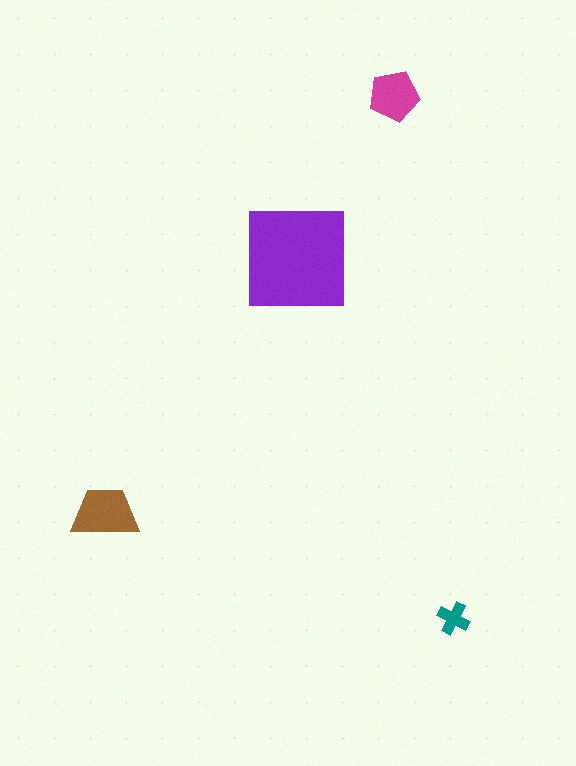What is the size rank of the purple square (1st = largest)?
1st.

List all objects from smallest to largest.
The teal cross, the magenta pentagon, the brown trapezoid, the purple square.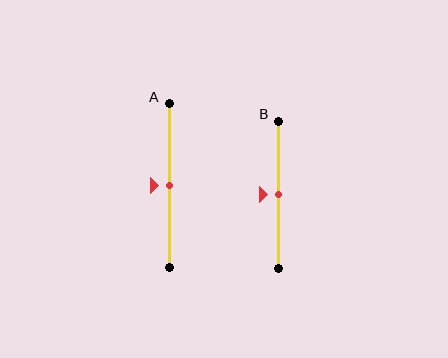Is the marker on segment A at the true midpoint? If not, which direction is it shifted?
Yes, the marker on segment A is at the true midpoint.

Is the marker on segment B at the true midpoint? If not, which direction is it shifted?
Yes, the marker on segment B is at the true midpoint.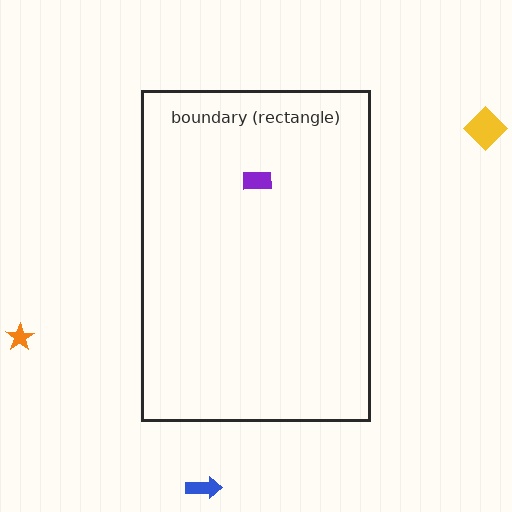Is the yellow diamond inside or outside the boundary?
Outside.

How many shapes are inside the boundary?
1 inside, 3 outside.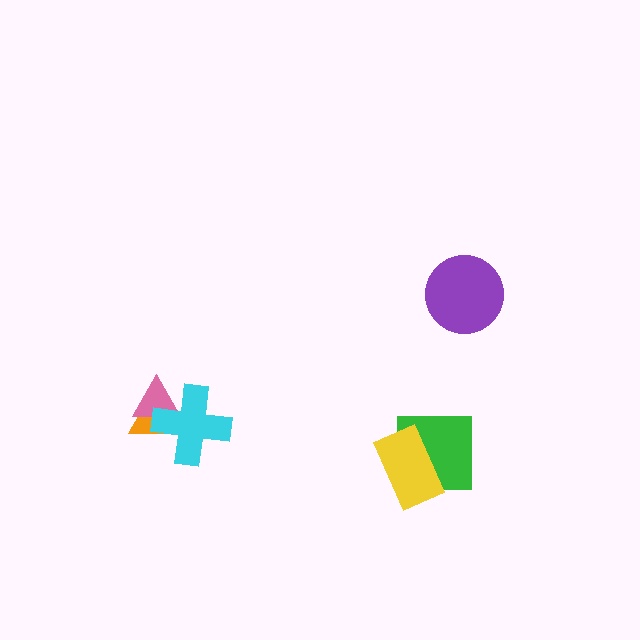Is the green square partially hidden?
Yes, it is partially covered by another shape.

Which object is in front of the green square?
The yellow rectangle is in front of the green square.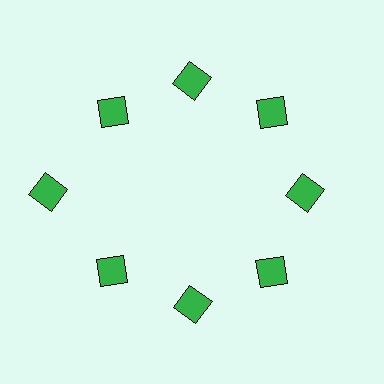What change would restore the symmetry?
The symmetry would be restored by moving it inward, back onto the ring so that all 8 squares sit at equal angles and equal distance from the center.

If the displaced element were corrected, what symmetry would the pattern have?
It would have 8-fold rotational symmetry — the pattern would map onto itself every 45 degrees.